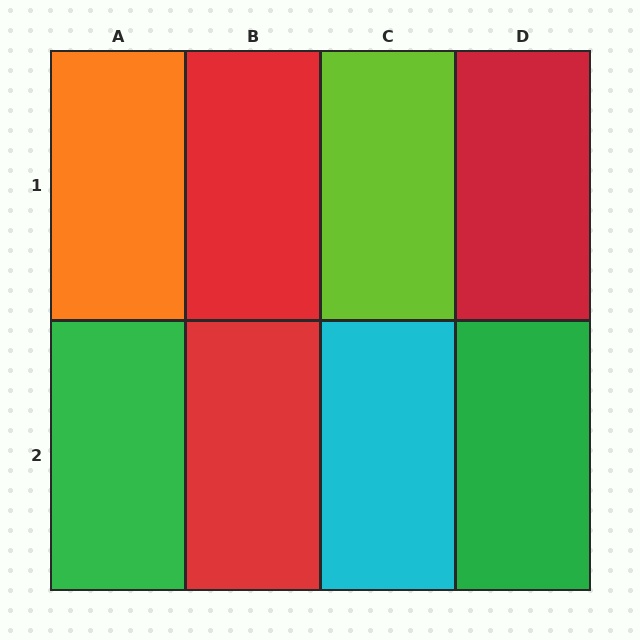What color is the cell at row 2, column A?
Green.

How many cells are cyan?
1 cell is cyan.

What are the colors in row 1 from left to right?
Orange, red, lime, red.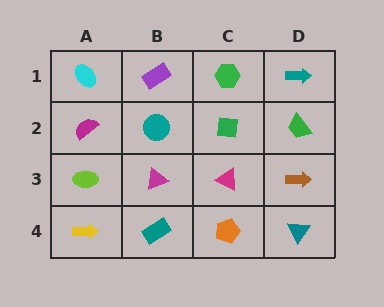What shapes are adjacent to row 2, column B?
A purple rectangle (row 1, column B), a magenta triangle (row 3, column B), a magenta semicircle (row 2, column A), a green square (row 2, column C).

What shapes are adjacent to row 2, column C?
A green hexagon (row 1, column C), a magenta triangle (row 3, column C), a teal circle (row 2, column B), a green trapezoid (row 2, column D).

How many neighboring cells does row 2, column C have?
4.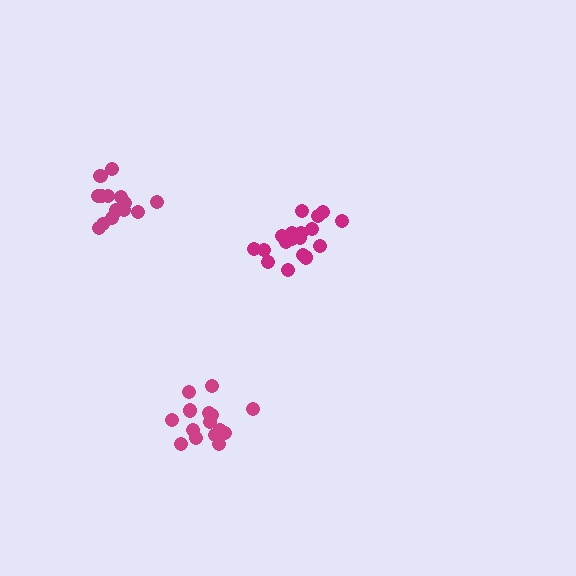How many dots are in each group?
Group 1: 19 dots, Group 2: 14 dots, Group 3: 15 dots (48 total).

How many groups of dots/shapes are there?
There are 3 groups.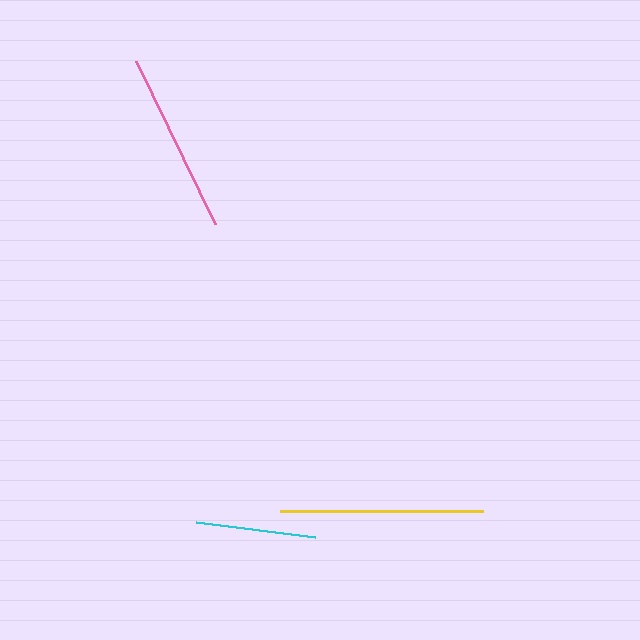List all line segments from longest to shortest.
From longest to shortest: yellow, pink, cyan.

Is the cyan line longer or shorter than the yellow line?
The yellow line is longer than the cyan line.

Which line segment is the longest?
The yellow line is the longest at approximately 203 pixels.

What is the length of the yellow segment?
The yellow segment is approximately 203 pixels long.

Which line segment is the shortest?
The cyan line is the shortest at approximately 119 pixels.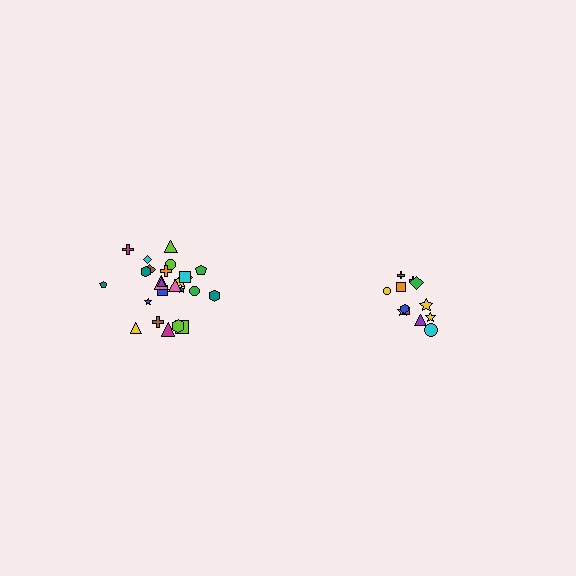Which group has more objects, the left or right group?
The left group.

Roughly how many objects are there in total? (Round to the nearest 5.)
Roughly 35 objects in total.